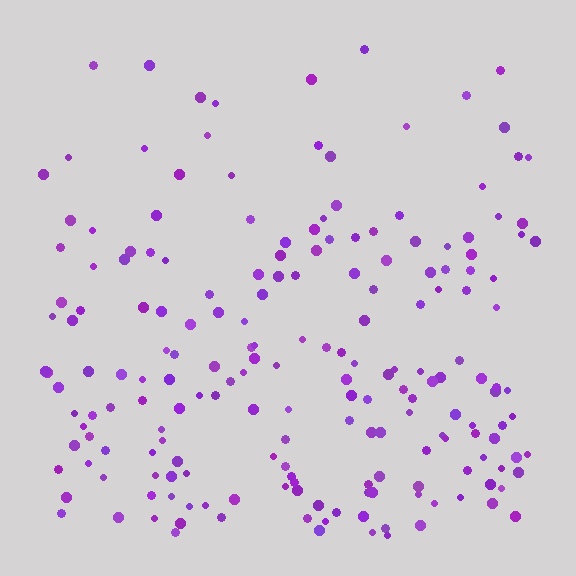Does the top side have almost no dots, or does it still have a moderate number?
Still a moderate number, just noticeably fewer than the bottom.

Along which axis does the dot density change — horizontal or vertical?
Vertical.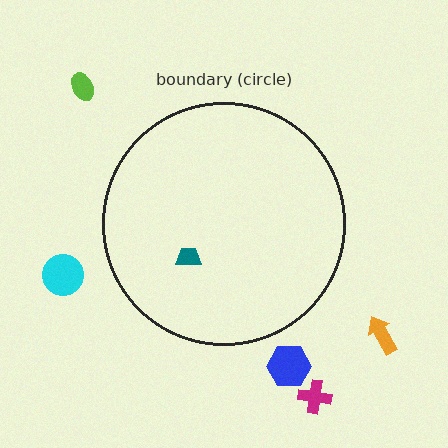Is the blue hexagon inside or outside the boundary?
Outside.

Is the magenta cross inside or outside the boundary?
Outside.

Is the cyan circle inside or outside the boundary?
Outside.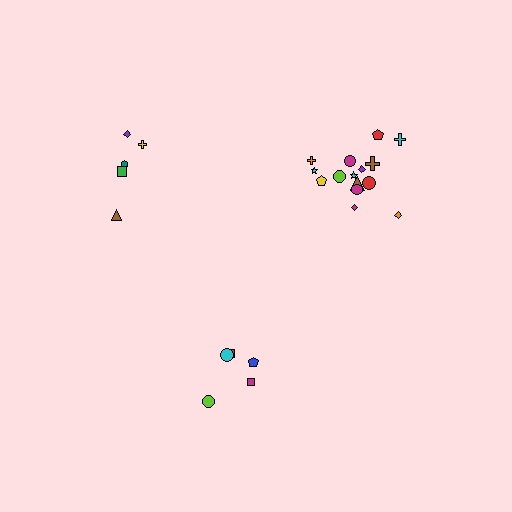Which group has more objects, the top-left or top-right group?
The top-right group.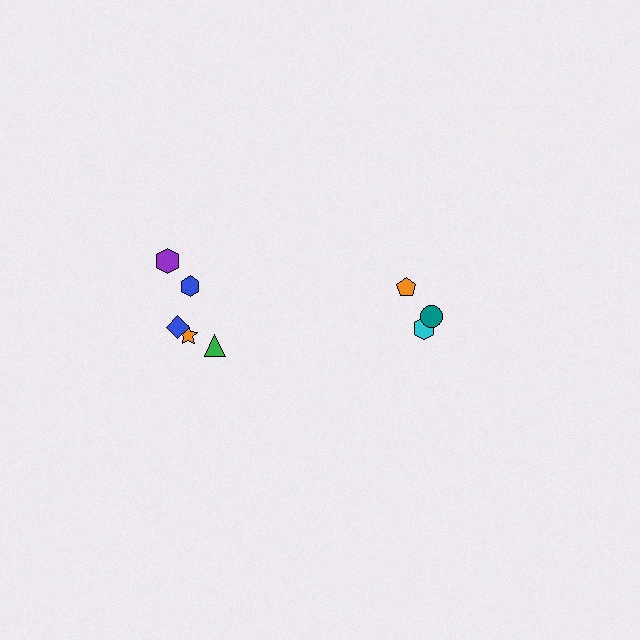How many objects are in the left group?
There are 5 objects.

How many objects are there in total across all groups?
There are 8 objects.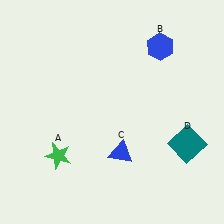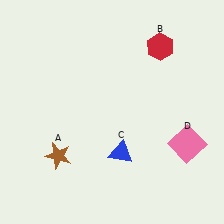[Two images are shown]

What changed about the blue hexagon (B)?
In Image 1, B is blue. In Image 2, it changed to red.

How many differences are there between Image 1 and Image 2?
There are 3 differences between the two images.